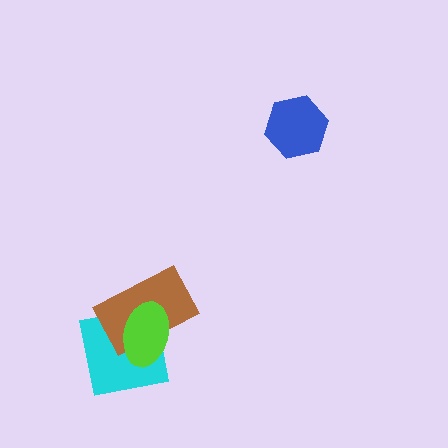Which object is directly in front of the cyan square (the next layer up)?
The brown rectangle is directly in front of the cyan square.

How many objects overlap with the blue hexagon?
0 objects overlap with the blue hexagon.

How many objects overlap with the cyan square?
2 objects overlap with the cyan square.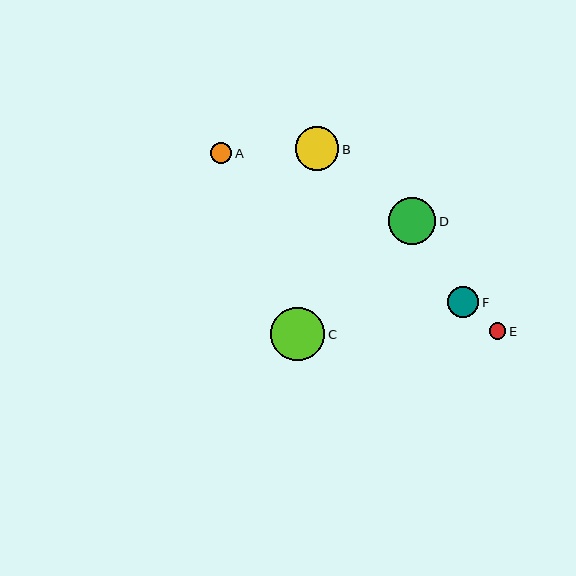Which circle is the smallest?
Circle E is the smallest with a size of approximately 17 pixels.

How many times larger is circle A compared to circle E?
Circle A is approximately 1.3 times the size of circle E.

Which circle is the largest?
Circle C is the largest with a size of approximately 54 pixels.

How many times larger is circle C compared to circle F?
Circle C is approximately 1.7 times the size of circle F.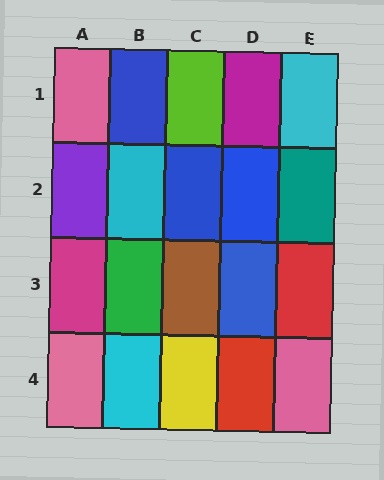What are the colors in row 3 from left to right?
Magenta, green, brown, blue, red.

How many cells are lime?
1 cell is lime.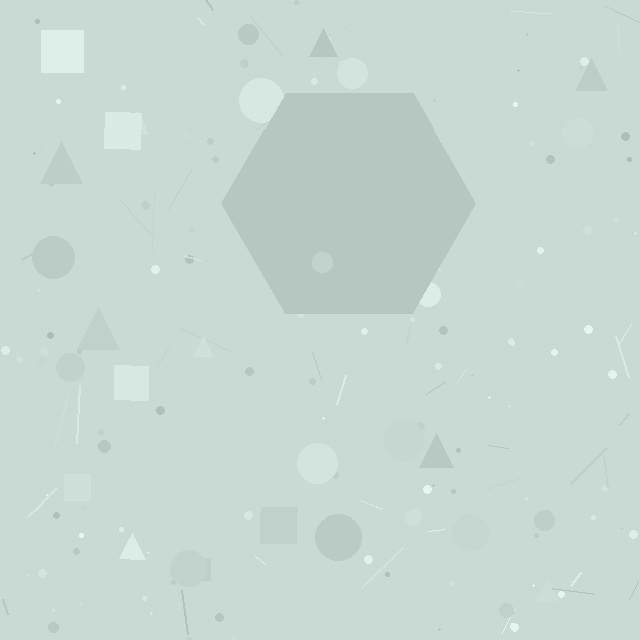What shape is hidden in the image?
A hexagon is hidden in the image.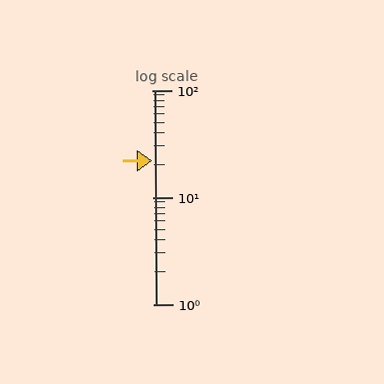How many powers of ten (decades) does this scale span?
The scale spans 2 decades, from 1 to 100.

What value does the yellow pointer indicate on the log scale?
The pointer indicates approximately 22.